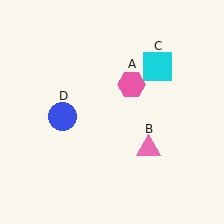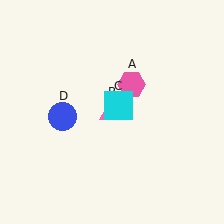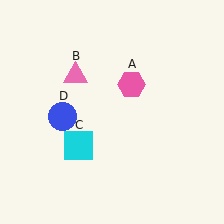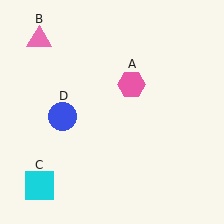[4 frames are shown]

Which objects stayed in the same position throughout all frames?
Pink hexagon (object A) and blue circle (object D) remained stationary.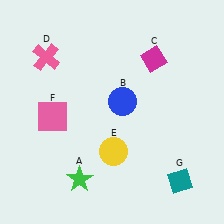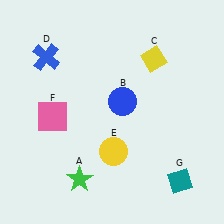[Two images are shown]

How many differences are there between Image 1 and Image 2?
There are 2 differences between the two images.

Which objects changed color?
C changed from magenta to yellow. D changed from pink to blue.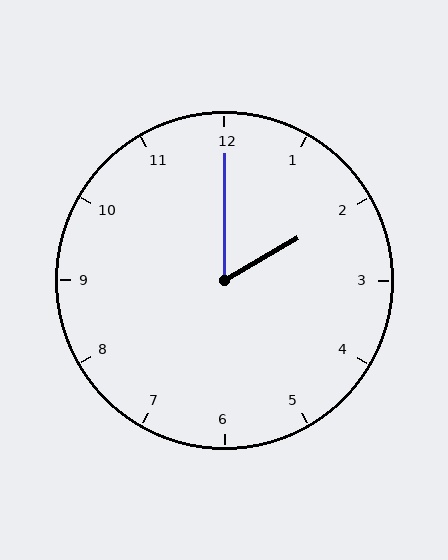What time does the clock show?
2:00.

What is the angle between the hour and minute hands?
Approximately 60 degrees.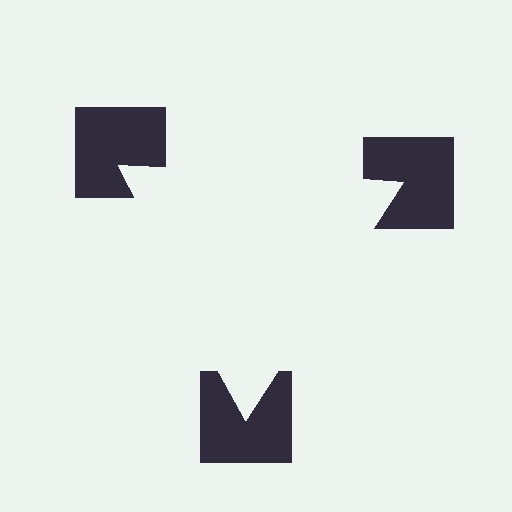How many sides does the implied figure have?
3 sides.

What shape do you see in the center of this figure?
An illusory triangle — its edges are inferred from the aligned wedge cuts in the notched squares, not physically drawn.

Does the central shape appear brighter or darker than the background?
It typically appears slightly brighter than the background, even though no actual brightness change is drawn.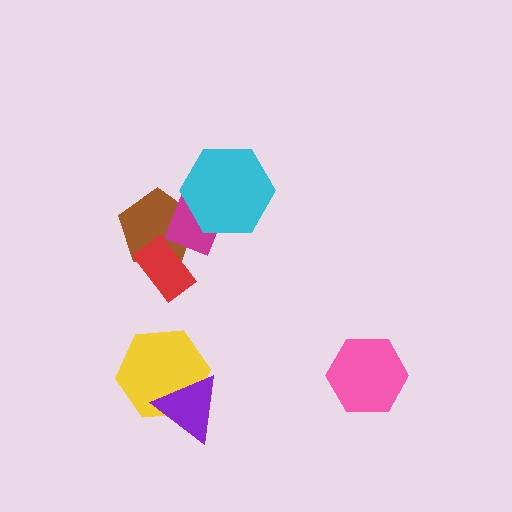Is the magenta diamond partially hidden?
Yes, it is partially covered by another shape.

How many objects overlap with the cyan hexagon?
2 objects overlap with the cyan hexagon.